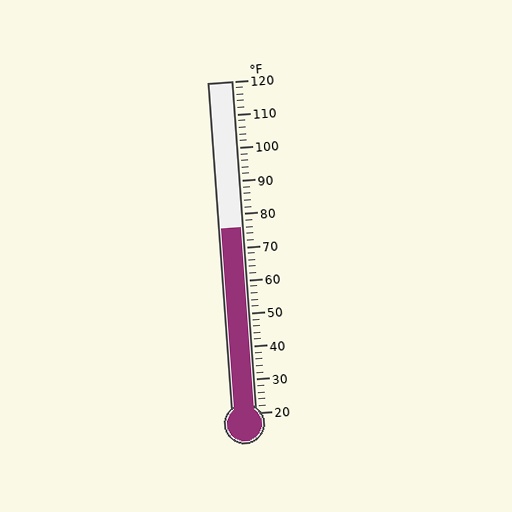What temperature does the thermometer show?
The thermometer shows approximately 76°F.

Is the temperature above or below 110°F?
The temperature is below 110°F.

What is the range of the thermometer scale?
The thermometer scale ranges from 20°F to 120°F.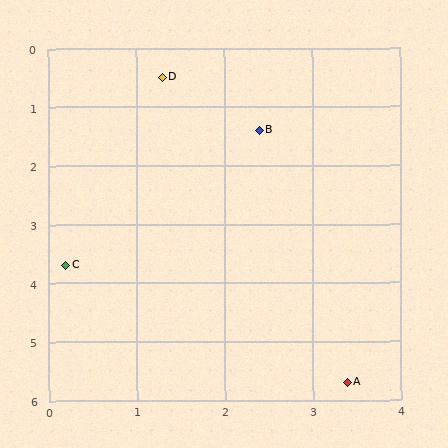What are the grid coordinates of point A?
Point A is at approximately (3.4, 5.7).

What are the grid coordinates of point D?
Point D is at approximately (1.3, 0.5).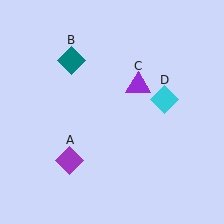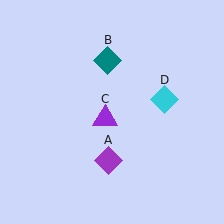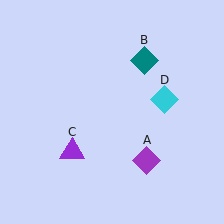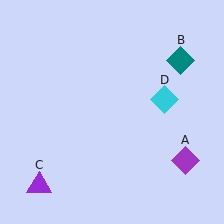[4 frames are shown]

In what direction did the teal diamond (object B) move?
The teal diamond (object B) moved right.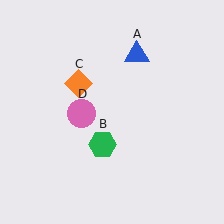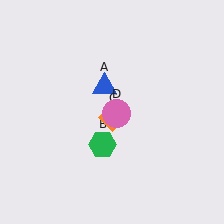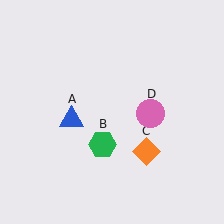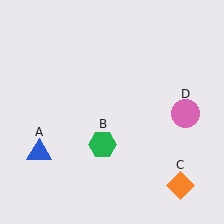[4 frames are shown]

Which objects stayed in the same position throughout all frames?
Green hexagon (object B) remained stationary.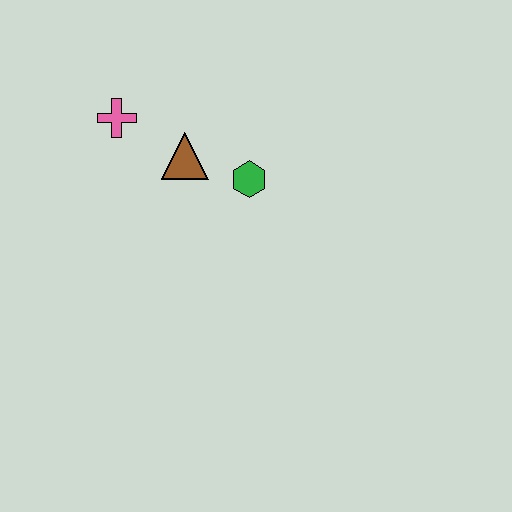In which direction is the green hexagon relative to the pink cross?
The green hexagon is to the right of the pink cross.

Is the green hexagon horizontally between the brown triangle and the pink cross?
No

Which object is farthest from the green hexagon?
The pink cross is farthest from the green hexagon.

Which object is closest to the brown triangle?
The green hexagon is closest to the brown triangle.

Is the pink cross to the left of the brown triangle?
Yes